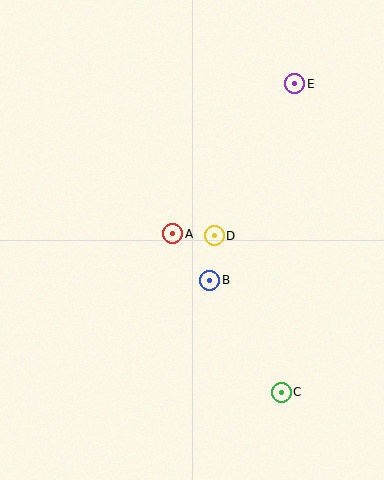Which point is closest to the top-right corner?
Point E is closest to the top-right corner.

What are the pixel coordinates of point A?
Point A is at (173, 234).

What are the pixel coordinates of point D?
Point D is at (214, 236).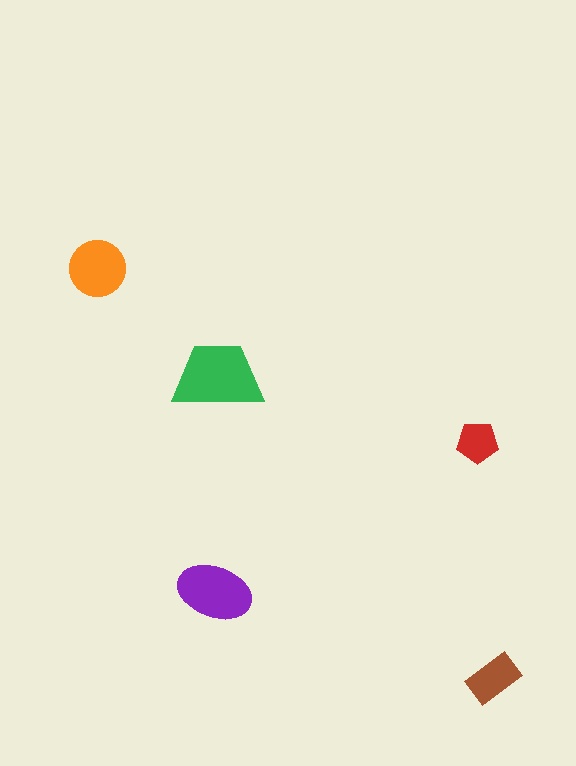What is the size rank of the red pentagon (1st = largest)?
5th.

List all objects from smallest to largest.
The red pentagon, the brown rectangle, the orange circle, the purple ellipse, the green trapezoid.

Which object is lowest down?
The brown rectangle is bottommost.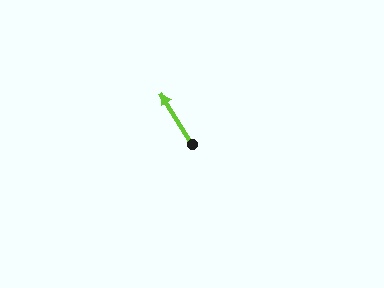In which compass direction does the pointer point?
Northwest.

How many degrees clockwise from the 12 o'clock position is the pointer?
Approximately 329 degrees.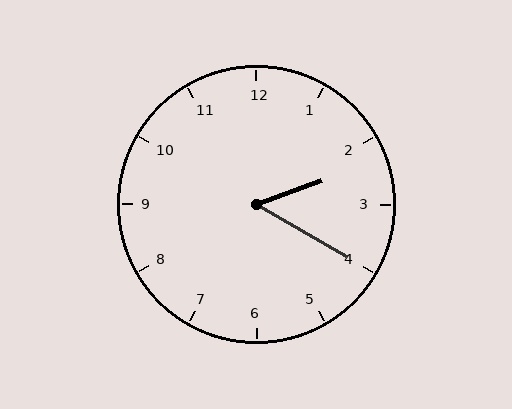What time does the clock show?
2:20.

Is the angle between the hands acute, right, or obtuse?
It is acute.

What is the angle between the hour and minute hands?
Approximately 50 degrees.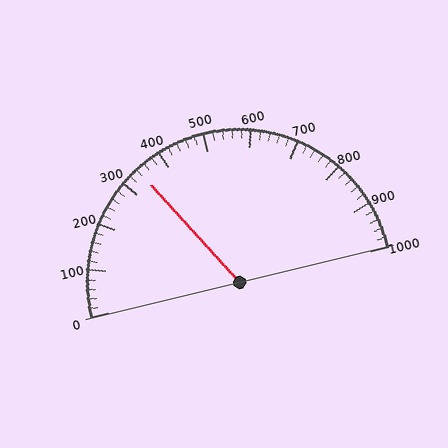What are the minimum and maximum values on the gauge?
The gauge ranges from 0 to 1000.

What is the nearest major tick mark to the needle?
The nearest major tick mark is 300.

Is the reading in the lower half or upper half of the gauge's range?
The reading is in the lower half of the range (0 to 1000).